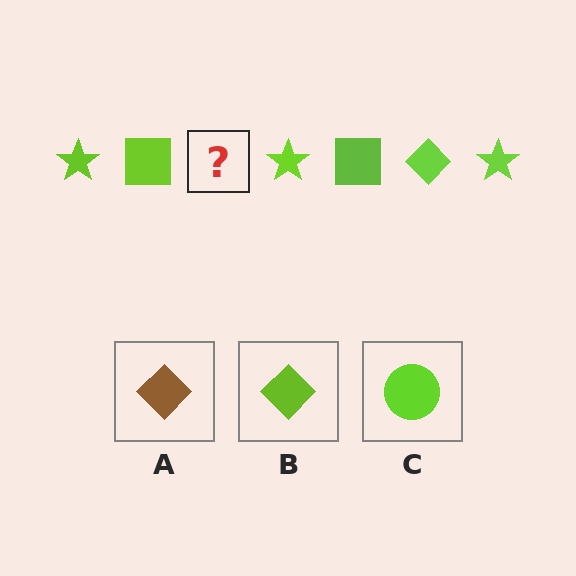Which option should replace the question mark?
Option B.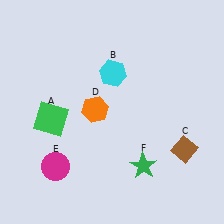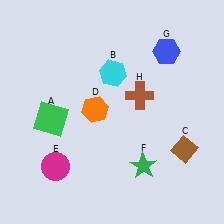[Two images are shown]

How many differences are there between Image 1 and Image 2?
There are 2 differences between the two images.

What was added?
A blue hexagon (G), a brown cross (H) were added in Image 2.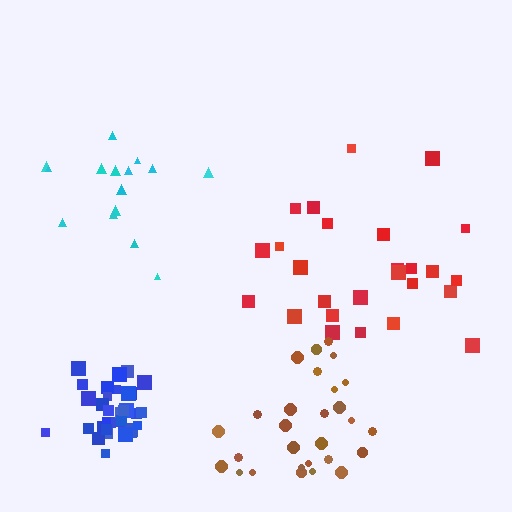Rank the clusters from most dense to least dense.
blue, brown, red, cyan.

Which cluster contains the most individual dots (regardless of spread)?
Blue (33).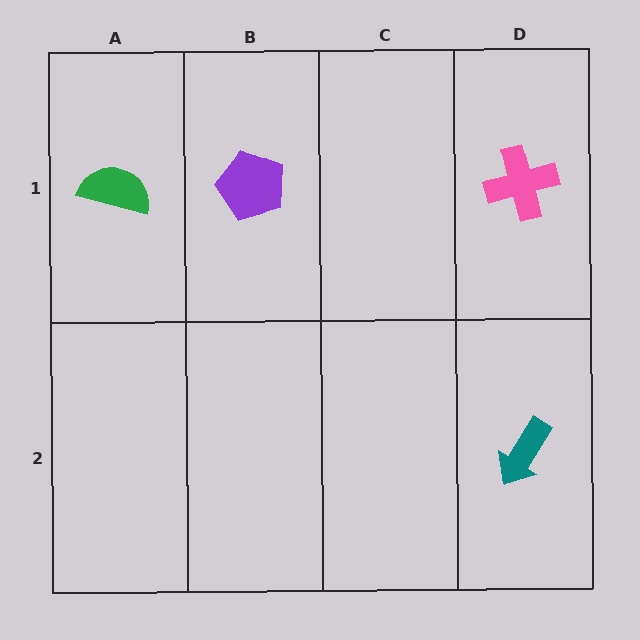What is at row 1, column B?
A purple pentagon.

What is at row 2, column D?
A teal arrow.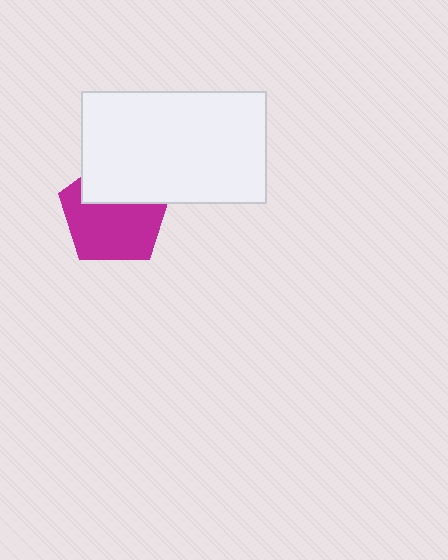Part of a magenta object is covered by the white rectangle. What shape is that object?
It is a pentagon.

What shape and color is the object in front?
The object in front is a white rectangle.